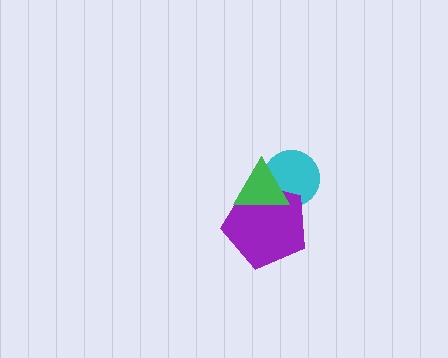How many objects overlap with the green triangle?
2 objects overlap with the green triangle.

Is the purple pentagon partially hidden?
Yes, it is partially covered by another shape.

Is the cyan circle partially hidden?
Yes, it is partially covered by another shape.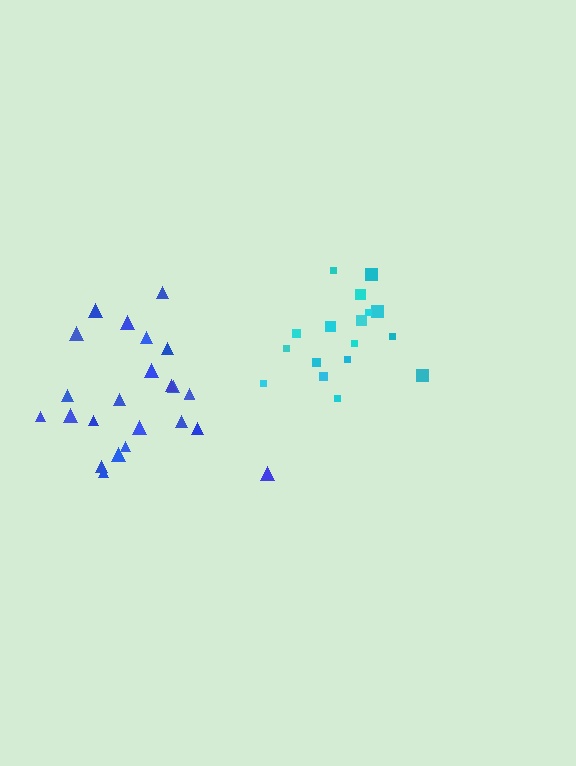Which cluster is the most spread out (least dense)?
Cyan.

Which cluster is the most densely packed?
Blue.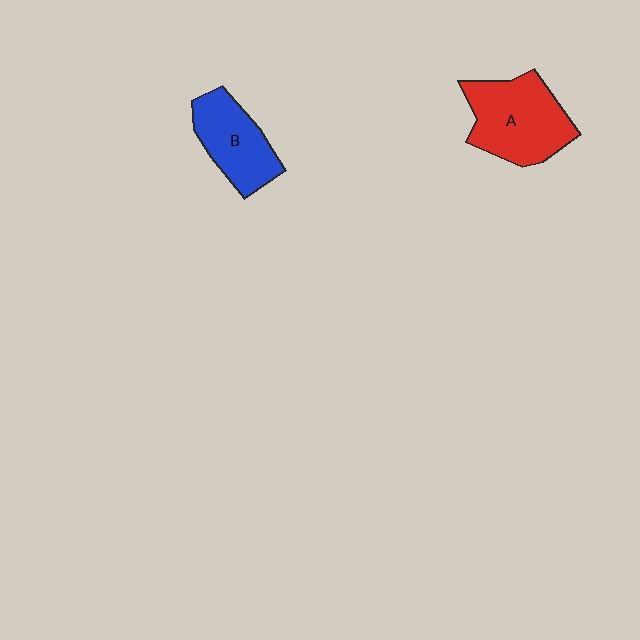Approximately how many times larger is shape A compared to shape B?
Approximately 1.3 times.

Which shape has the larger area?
Shape A (red).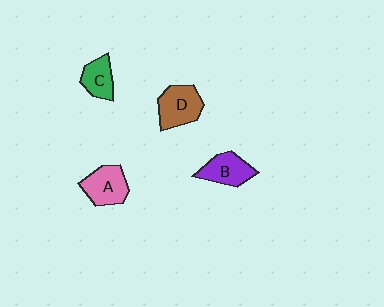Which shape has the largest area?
Shape D (brown).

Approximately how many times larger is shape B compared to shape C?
Approximately 1.2 times.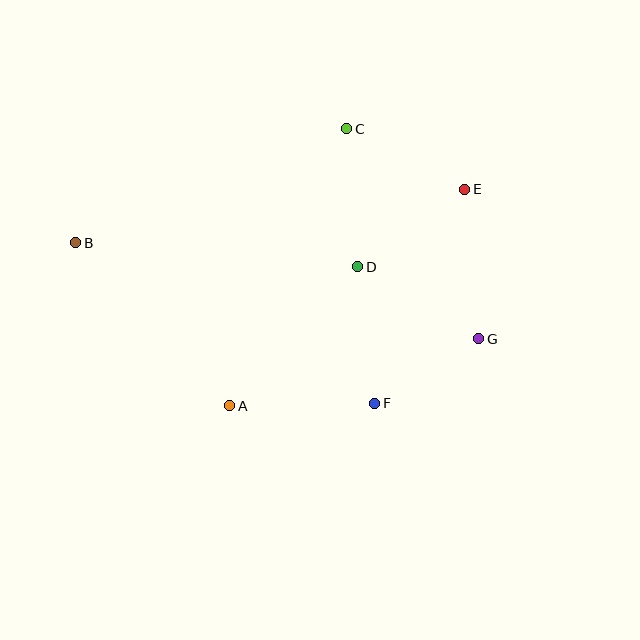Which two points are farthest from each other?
Points B and G are farthest from each other.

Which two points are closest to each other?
Points F and G are closest to each other.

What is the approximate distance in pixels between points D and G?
The distance between D and G is approximately 141 pixels.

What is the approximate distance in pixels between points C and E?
The distance between C and E is approximately 132 pixels.